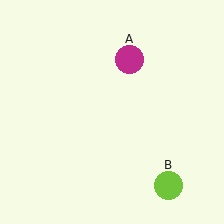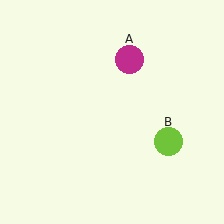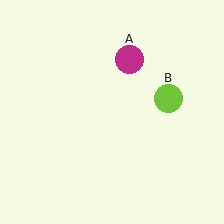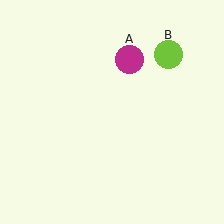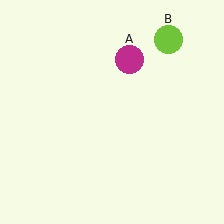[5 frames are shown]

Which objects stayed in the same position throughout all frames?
Magenta circle (object A) remained stationary.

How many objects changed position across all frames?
1 object changed position: lime circle (object B).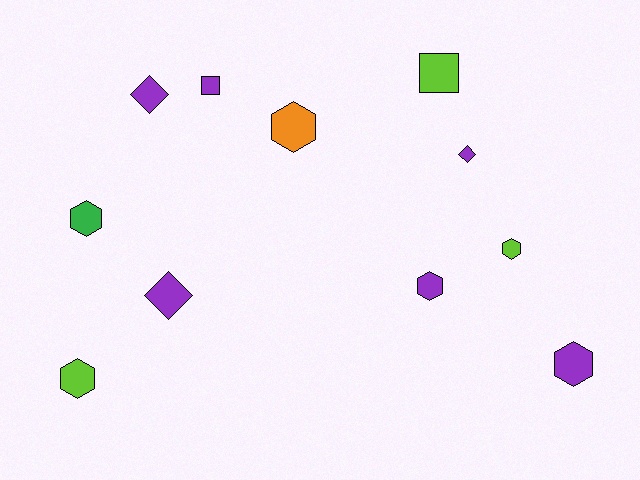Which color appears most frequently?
Purple, with 6 objects.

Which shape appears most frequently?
Hexagon, with 6 objects.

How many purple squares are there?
There is 1 purple square.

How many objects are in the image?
There are 11 objects.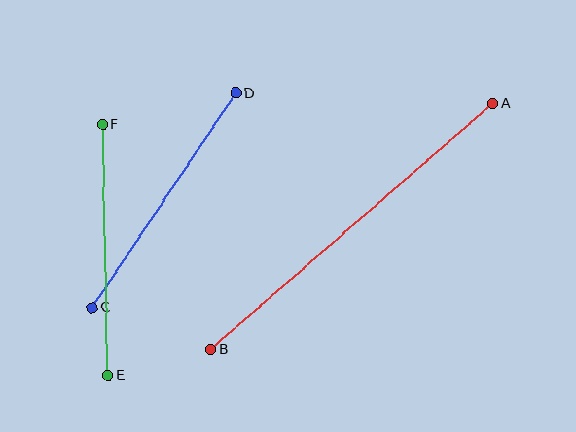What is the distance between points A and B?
The distance is approximately 374 pixels.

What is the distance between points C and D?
The distance is approximately 258 pixels.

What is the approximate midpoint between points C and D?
The midpoint is at approximately (164, 201) pixels.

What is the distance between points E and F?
The distance is approximately 251 pixels.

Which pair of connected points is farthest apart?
Points A and B are farthest apart.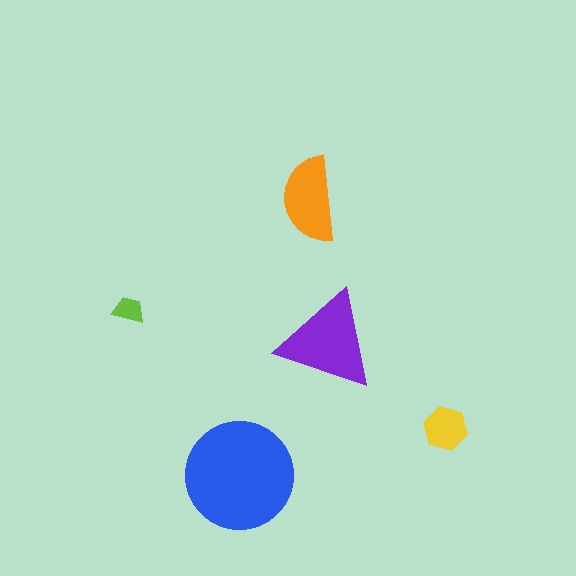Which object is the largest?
The blue circle.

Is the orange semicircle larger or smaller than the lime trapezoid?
Larger.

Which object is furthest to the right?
The yellow hexagon is rightmost.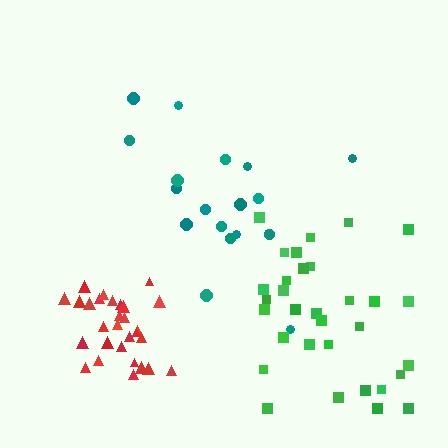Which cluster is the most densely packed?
Red.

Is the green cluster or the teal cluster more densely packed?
Green.